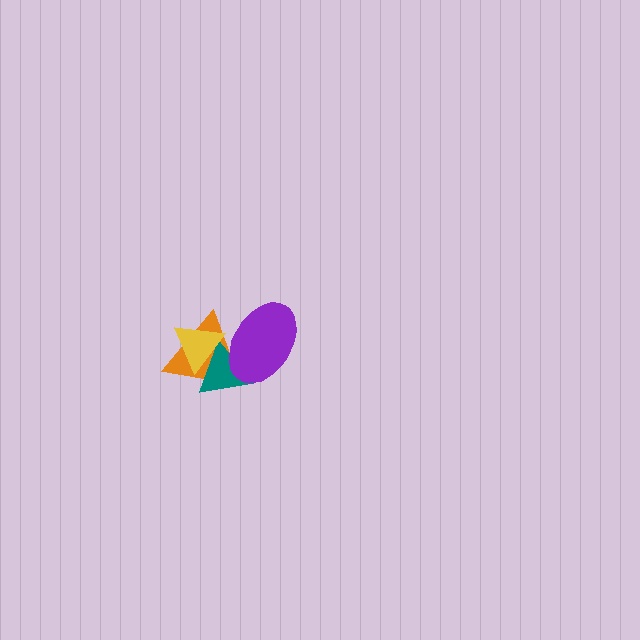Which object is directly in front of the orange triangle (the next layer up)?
The teal triangle is directly in front of the orange triangle.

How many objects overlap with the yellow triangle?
3 objects overlap with the yellow triangle.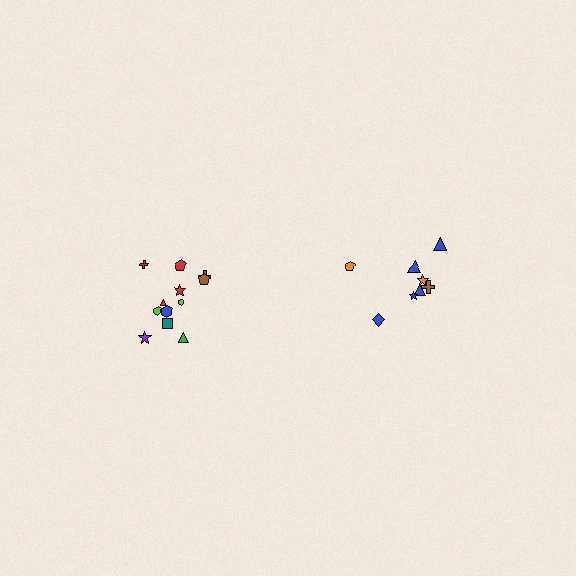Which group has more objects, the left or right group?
The left group.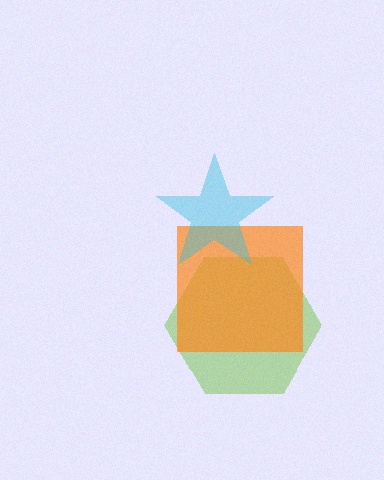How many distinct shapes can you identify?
There are 3 distinct shapes: a lime hexagon, an orange square, a cyan star.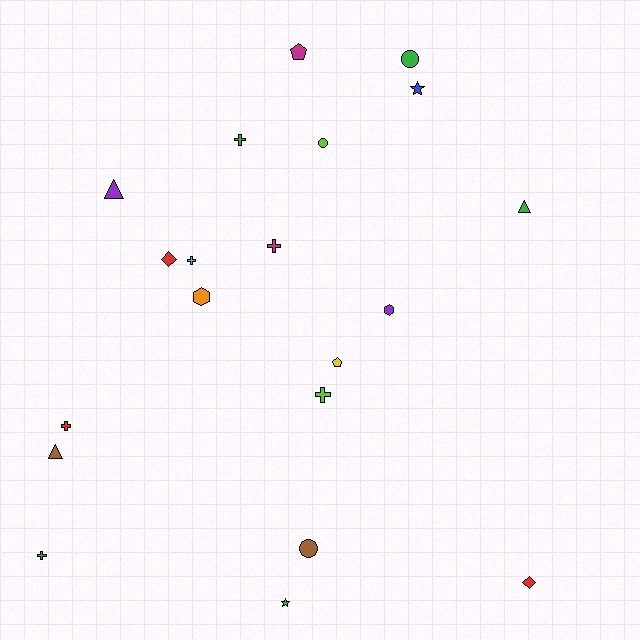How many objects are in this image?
There are 20 objects.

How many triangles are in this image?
There are 3 triangles.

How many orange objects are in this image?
There is 1 orange object.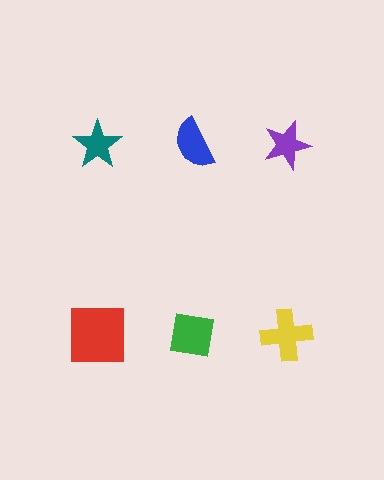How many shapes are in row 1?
3 shapes.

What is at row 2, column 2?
A green square.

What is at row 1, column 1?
A teal star.